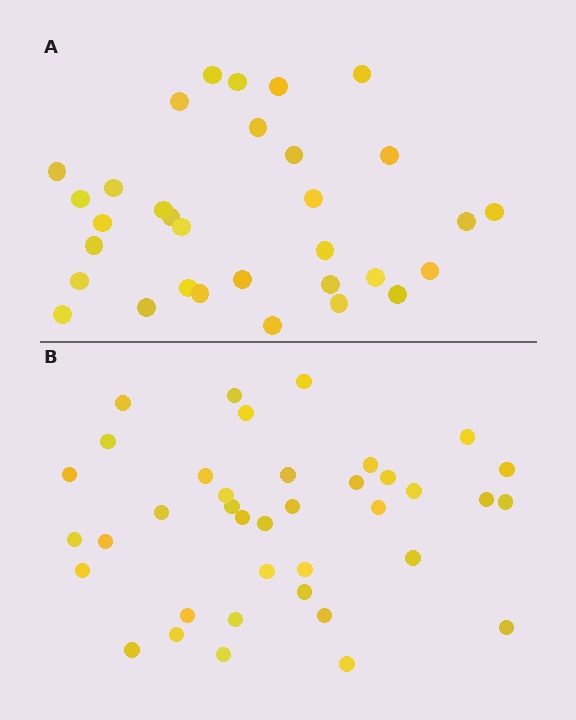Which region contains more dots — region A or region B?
Region B (the bottom region) has more dots.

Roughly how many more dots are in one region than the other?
Region B has about 6 more dots than region A.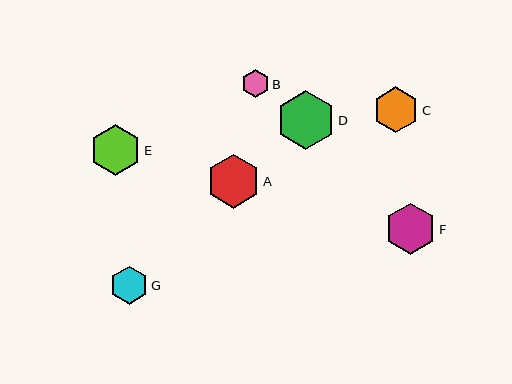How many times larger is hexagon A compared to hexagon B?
Hexagon A is approximately 1.9 times the size of hexagon B.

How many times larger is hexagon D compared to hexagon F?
Hexagon D is approximately 1.1 times the size of hexagon F.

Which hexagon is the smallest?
Hexagon B is the smallest with a size of approximately 28 pixels.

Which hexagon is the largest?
Hexagon D is the largest with a size of approximately 58 pixels.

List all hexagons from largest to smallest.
From largest to smallest: D, A, E, F, C, G, B.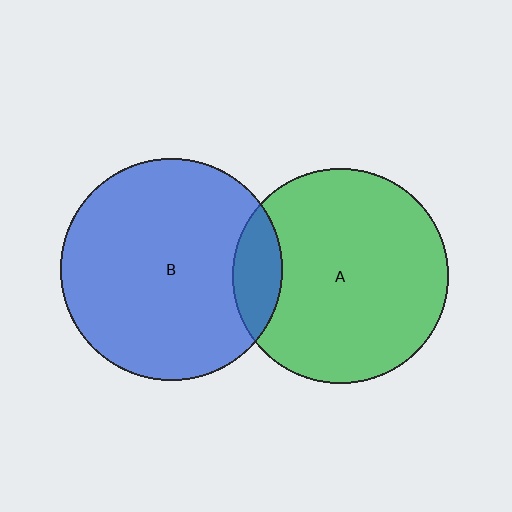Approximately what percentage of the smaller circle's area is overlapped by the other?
Approximately 15%.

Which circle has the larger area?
Circle B (blue).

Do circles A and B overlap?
Yes.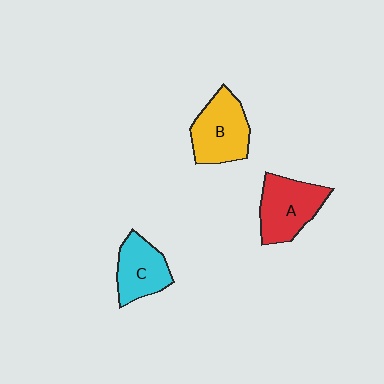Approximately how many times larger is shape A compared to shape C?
Approximately 1.2 times.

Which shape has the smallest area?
Shape C (cyan).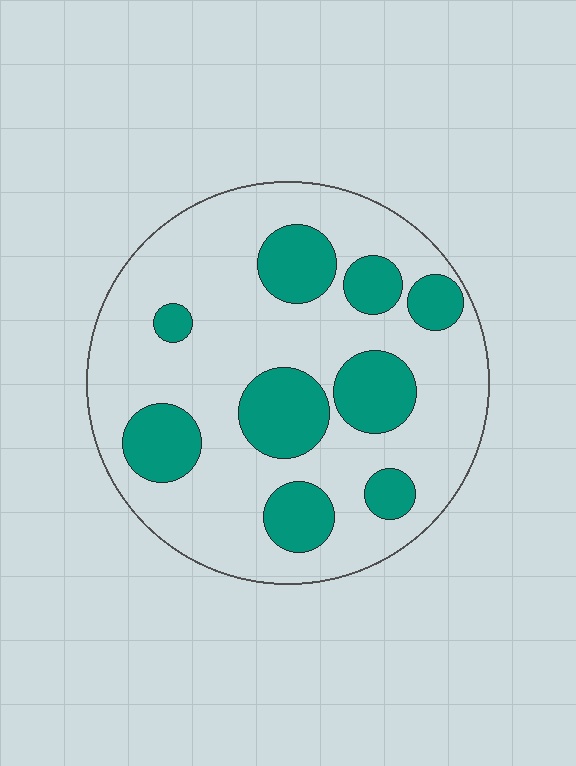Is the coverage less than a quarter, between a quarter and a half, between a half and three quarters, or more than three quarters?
Between a quarter and a half.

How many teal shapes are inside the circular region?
9.